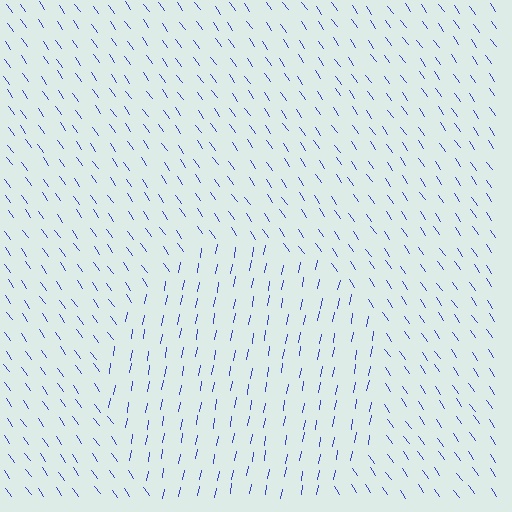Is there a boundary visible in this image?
Yes, there is a texture boundary formed by a change in line orientation.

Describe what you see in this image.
The image is filled with small blue line segments. A circle region in the image has lines oriented differently from the surrounding lines, creating a visible texture boundary.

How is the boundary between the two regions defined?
The boundary is defined purely by a change in line orientation (approximately 45 degrees difference). All lines are the same color and thickness.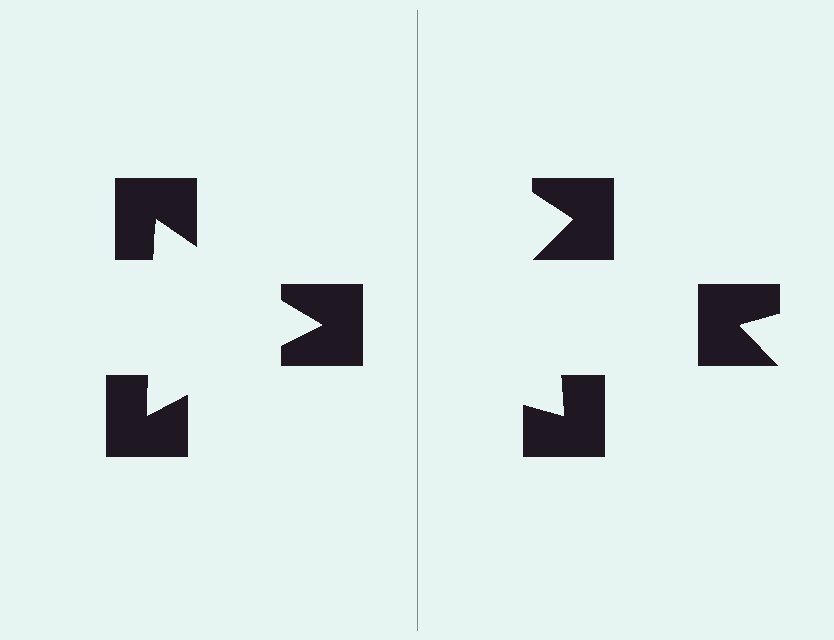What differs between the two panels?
The notched squares are positioned identically on both sides; only the wedge orientations differ. On the left they align to a triangle; on the right they are misaligned.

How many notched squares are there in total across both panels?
6 — 3 on each side.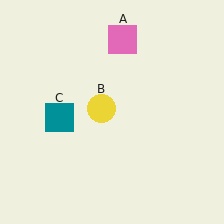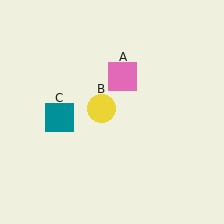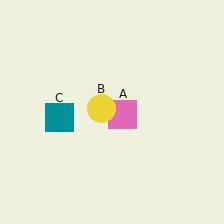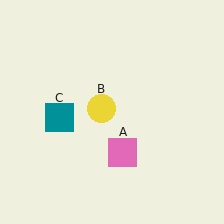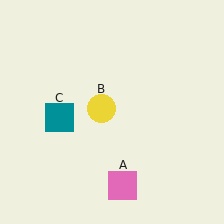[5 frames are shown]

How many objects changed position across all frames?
1 object changed position: pink square (object A).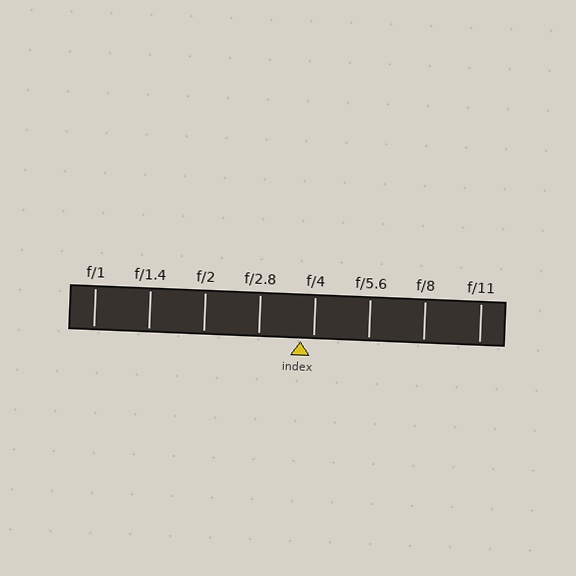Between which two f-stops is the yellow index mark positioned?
The index mark is between f/2.8 and f/4.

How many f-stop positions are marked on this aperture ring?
There are 8 f-stop positions marked.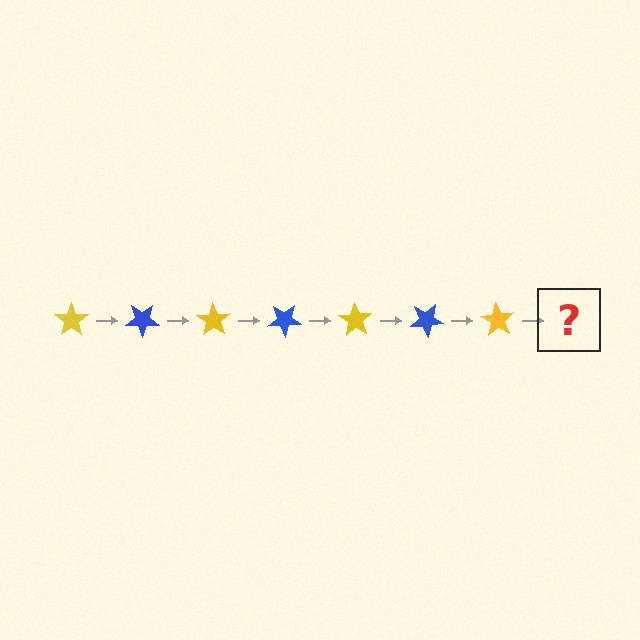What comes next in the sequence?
The next element should be a blue star, rotated 245 degrees from the start.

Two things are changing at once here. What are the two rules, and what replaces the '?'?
The two rules are that it rotates 35 degrees each step and the color cycles through yellow and blue. The '?' should be a blue star, rotated 245 degrees from the start.